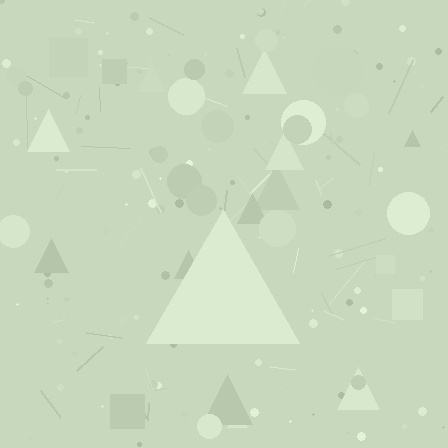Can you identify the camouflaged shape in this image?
The camouflaged shape is a triangle.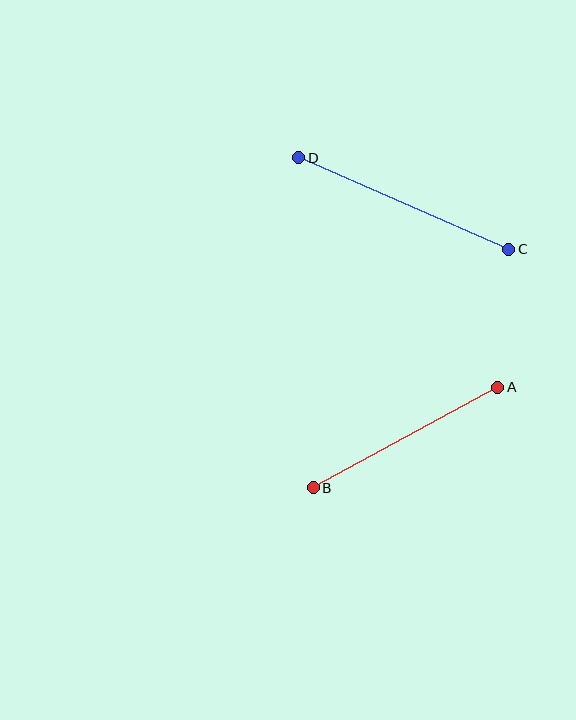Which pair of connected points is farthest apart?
Points C and D are farthest apart.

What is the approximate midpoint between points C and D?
The midpoint is at approximately (404, 204) pixels.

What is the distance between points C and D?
The distance is approximately 229 pixels.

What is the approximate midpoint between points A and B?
The midpoint is at approximately (406, 438) pixels.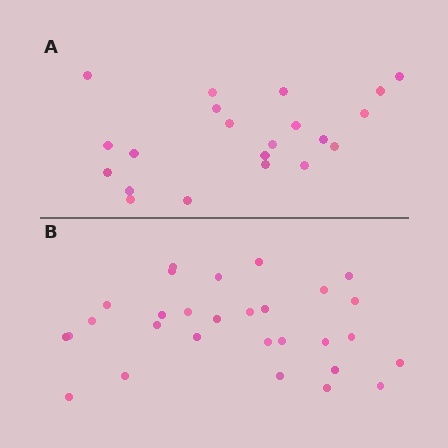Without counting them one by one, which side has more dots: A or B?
Region B (the bottom region) has more dots.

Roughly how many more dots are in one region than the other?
Region B has roughly 8 or so more dots than region A.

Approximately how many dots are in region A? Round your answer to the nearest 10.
About 20 dots. (The exact count is 21, which rounds to 20.)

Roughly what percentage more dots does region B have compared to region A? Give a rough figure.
About 40% more.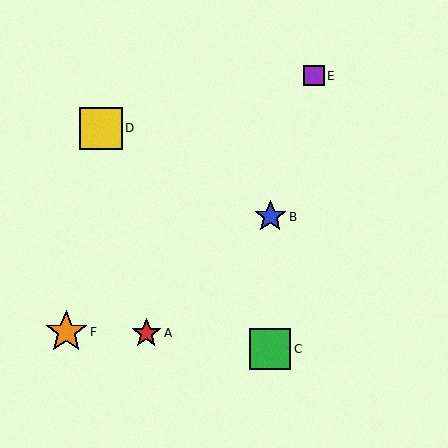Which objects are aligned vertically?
Objects B, C are aligned vertically.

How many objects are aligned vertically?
2 objects (B, C) are aligned vertically.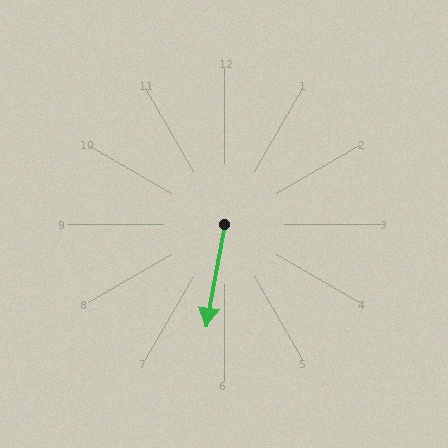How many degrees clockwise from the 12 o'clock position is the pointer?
Approximately 190 degrees.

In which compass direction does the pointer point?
South.